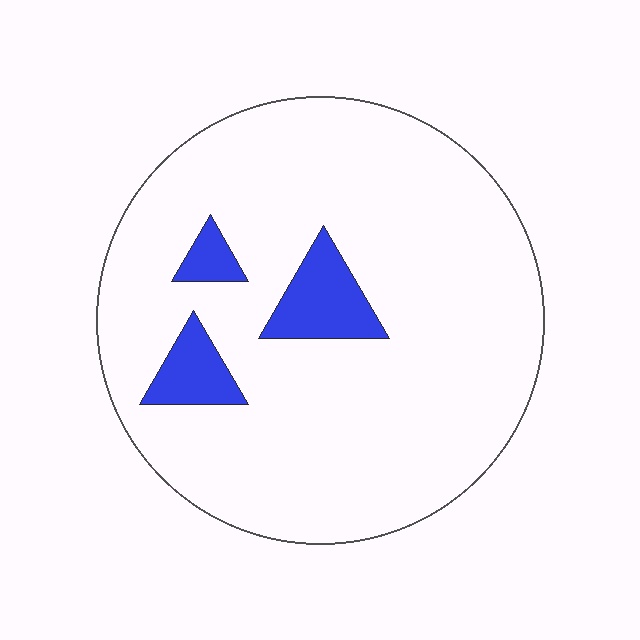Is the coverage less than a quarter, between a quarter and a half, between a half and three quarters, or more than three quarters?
Less than a quarter.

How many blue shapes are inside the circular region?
3.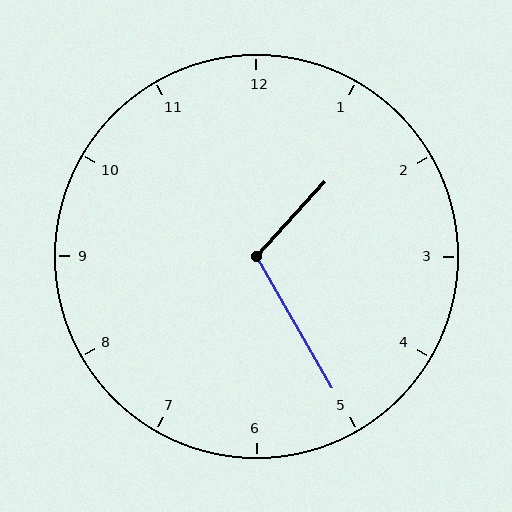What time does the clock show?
1:25.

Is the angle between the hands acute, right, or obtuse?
It is obtuse.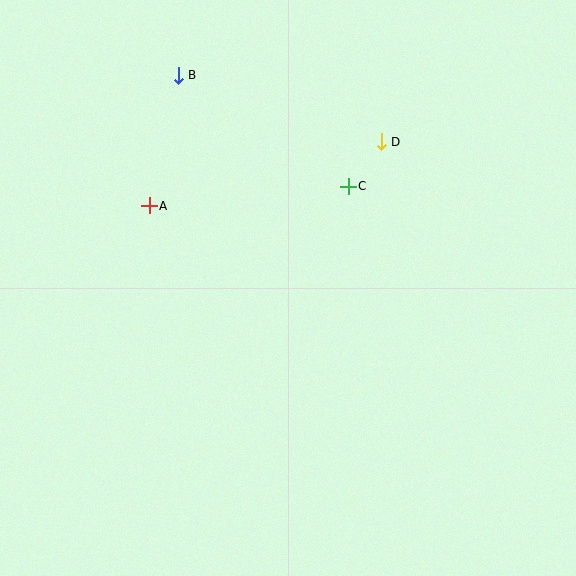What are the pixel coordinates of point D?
Point D is at (381, 142).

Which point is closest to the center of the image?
Point C at (348, 186) is closest to the center.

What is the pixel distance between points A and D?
The distance between A and D is 240 pixels.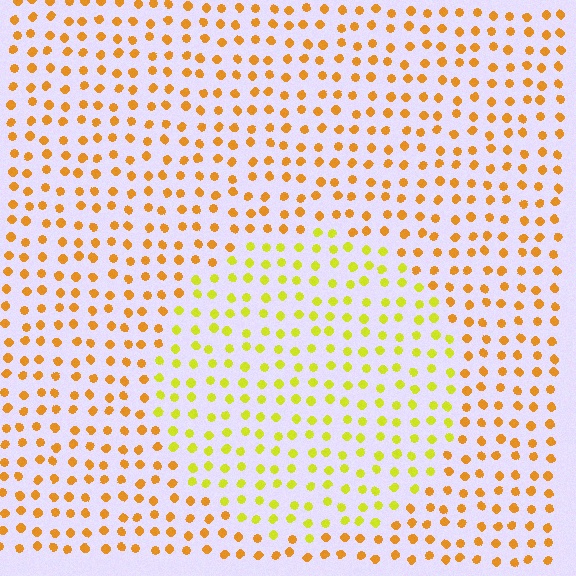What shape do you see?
I see a circle.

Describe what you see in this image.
The image is filled with small orange elements in a uniform arrangement. A circle-shaped region is visible where the elements are tinted to a slightly different hue, forming a subtle color boundary.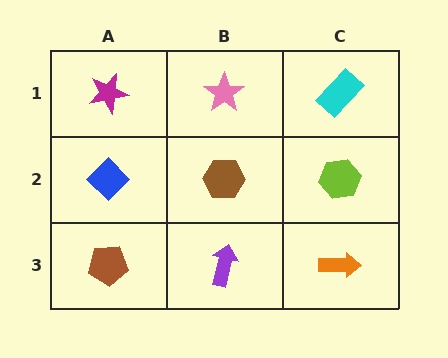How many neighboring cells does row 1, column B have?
3.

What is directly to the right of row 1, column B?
A cyan rectangle.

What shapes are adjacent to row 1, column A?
A blue diamond (row 2, column A), a pink star (row 1, column B).